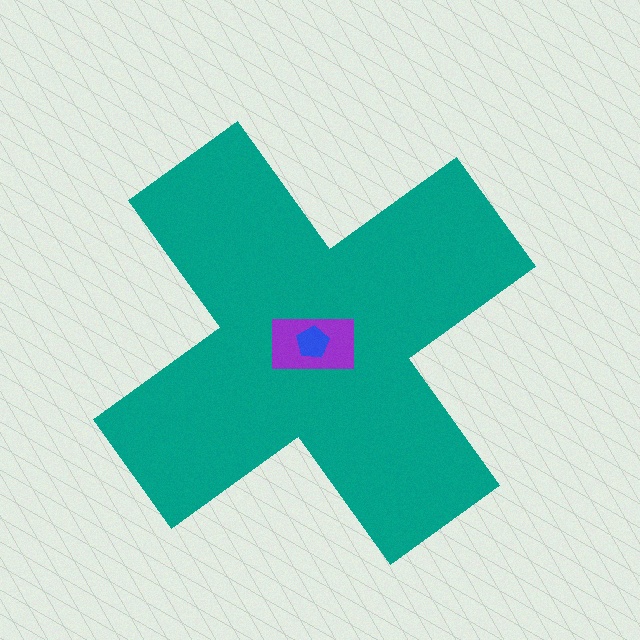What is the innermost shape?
The blue pentagon.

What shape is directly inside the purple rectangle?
The blue pentagon.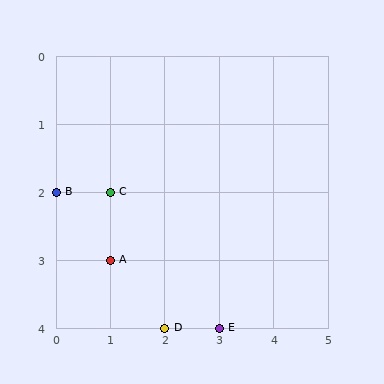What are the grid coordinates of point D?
Point D is at grid coordinates (2, 4).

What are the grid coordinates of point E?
Point E is at grid coordinates (3, 4).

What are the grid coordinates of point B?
Point B is at grid coordinates (0, 2).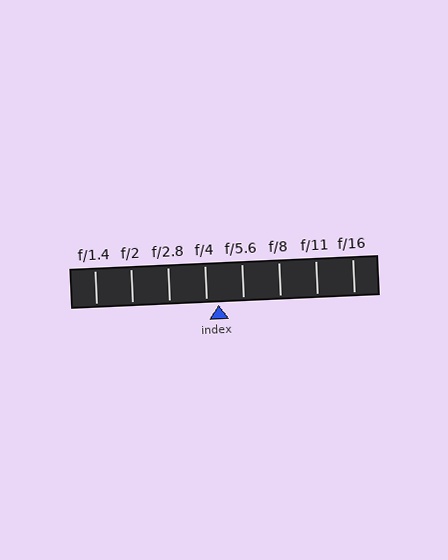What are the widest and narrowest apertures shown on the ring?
The widest aperture shown is f/1.4 and the narrowest is f/16.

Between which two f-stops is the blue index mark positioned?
The index mark is between f/4 and f/5.6.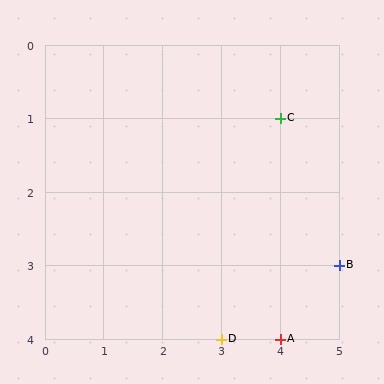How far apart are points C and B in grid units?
Points C and B are 1 column and 2 rows apart (about 2.2 grid units diagonally).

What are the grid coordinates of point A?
Point A is at grid coordinates (4, 4).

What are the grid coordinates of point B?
Point B is at grid coordinates (5, 3).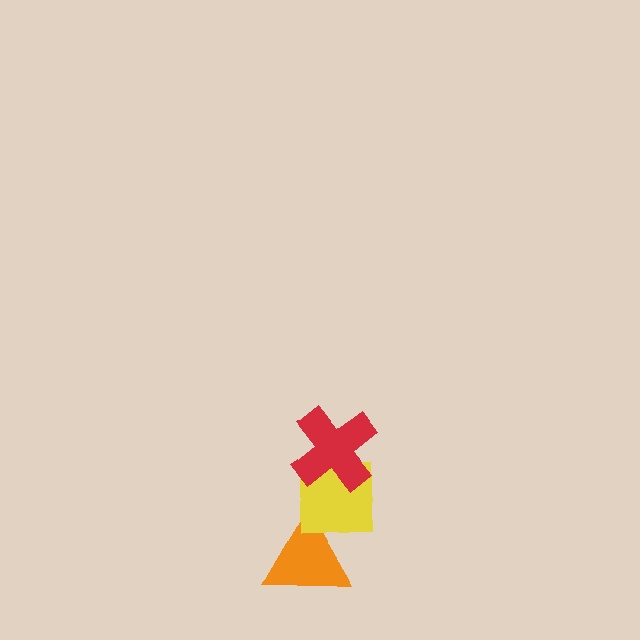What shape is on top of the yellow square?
The red cross is on top of the yellow square.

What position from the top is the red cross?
The red cross is 1st from the top.